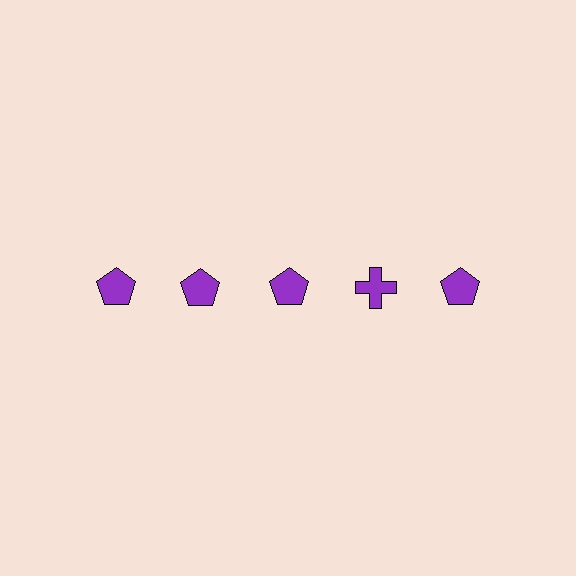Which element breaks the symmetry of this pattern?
The purple cross in the top row, second from right column breaks the symmetry. All other shapes are purple pentagons.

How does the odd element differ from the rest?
It has a different shape: cross instead of pentagon.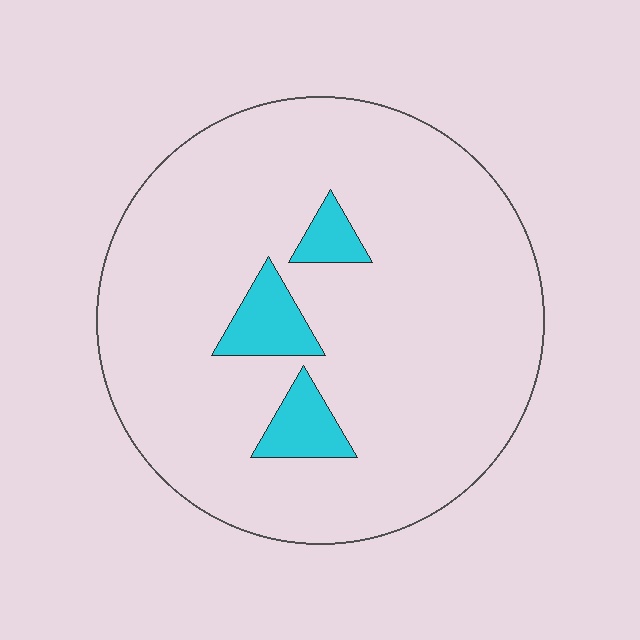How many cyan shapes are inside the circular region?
3.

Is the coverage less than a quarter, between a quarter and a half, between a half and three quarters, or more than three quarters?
Less than a quarter.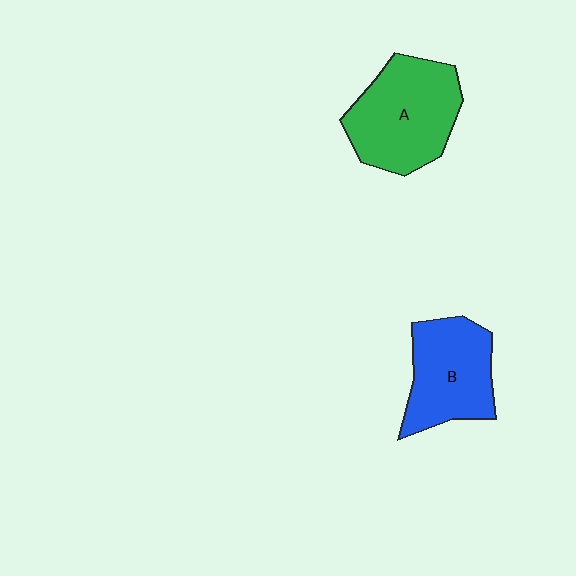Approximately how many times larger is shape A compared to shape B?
Approximately 1.2 times.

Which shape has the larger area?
Shape A (green).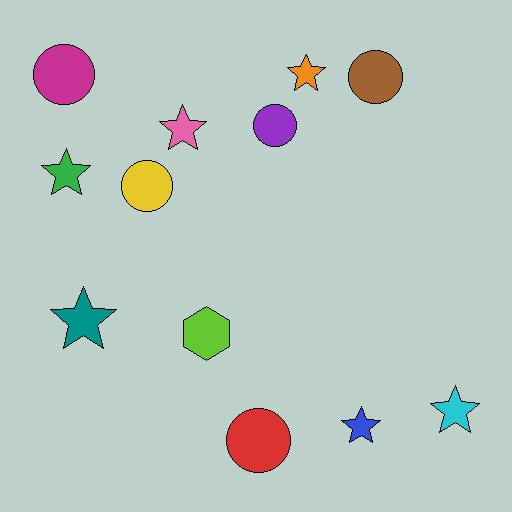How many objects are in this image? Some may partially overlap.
There are 12 objects.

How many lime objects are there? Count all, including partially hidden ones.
There is 1 lime object.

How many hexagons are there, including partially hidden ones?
There is 1 hexagon.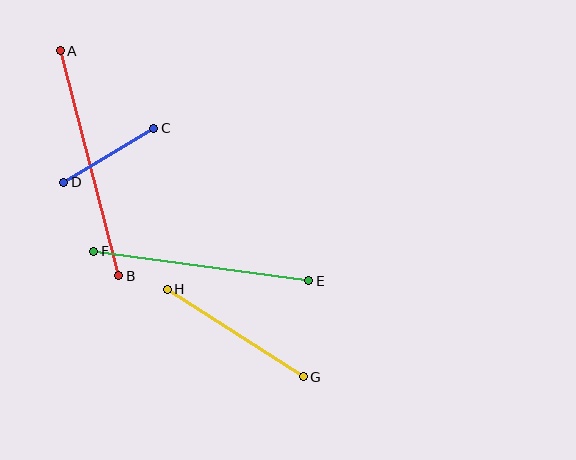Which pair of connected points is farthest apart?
Points A and B are farthest apart.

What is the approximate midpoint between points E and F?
The midpoint is at approximately (201, 266) pixels.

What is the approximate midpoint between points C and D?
The midpoint is at approximately (109, 155) pixels.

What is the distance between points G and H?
The distance is approximately 162 pixels.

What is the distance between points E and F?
The distance is approximately 217 pixels.